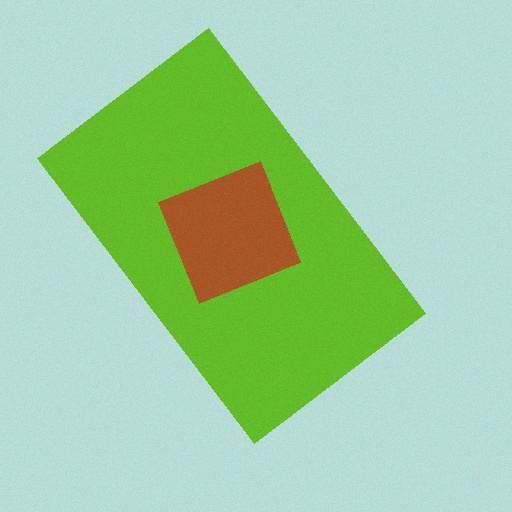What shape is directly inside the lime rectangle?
The brown diamond.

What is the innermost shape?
The brown diamond.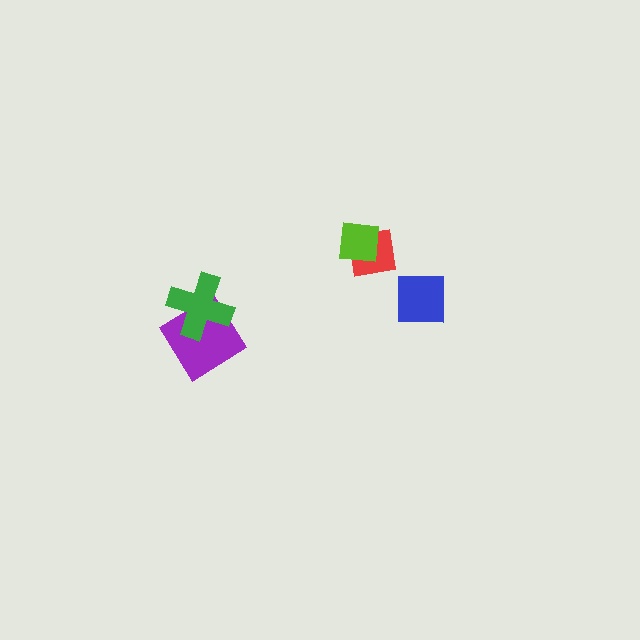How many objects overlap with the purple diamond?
1 object overlaps with the purple diamond.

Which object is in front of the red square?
The lime square is in front of the red square.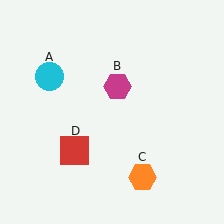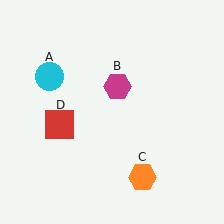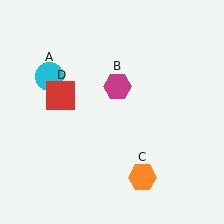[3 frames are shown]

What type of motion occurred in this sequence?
The red square (object D) rotated clockwise around the center of the scene.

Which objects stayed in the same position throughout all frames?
Cyan circle (object A) and magenta hexagon (object B) and orange hexagon (object C) remained stationary.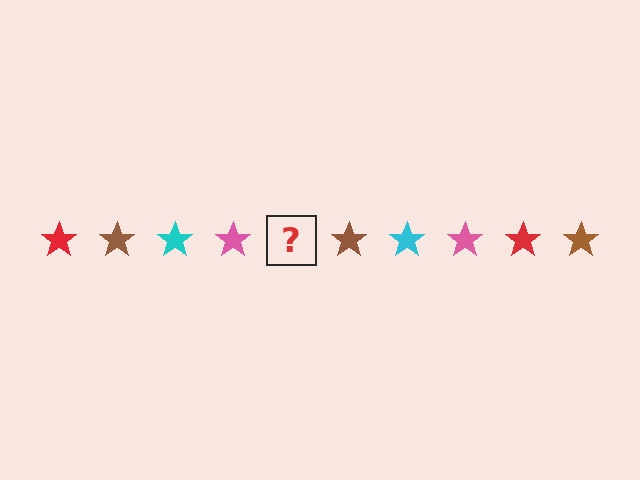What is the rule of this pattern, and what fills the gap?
The rule is that the pattern cycles through red, brown, cyan, pink stars. The gap should be filled with a red star.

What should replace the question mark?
The question mark should be replaced with a red star.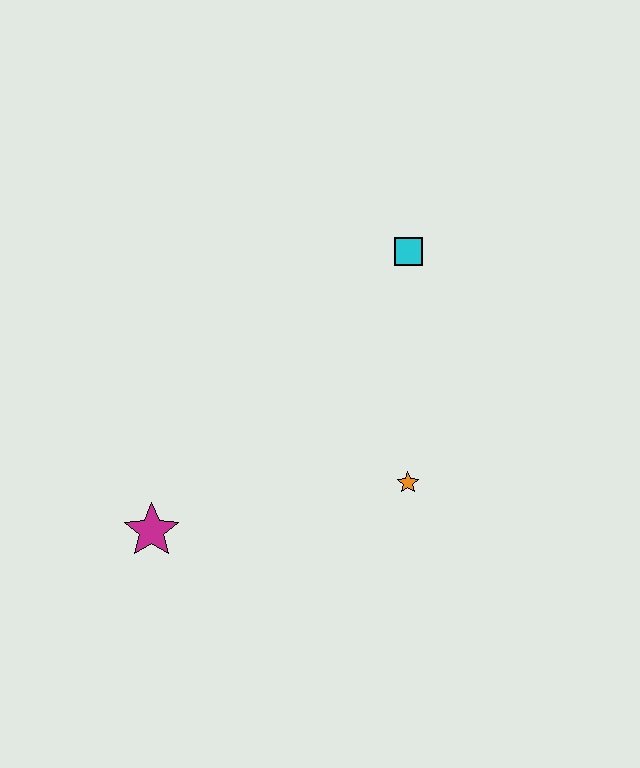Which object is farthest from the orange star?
The magenta star is farthest from the orange star.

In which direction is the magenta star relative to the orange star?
The magenta star is to the left of the orange star.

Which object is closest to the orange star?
The cyan square is closest to the orange star.